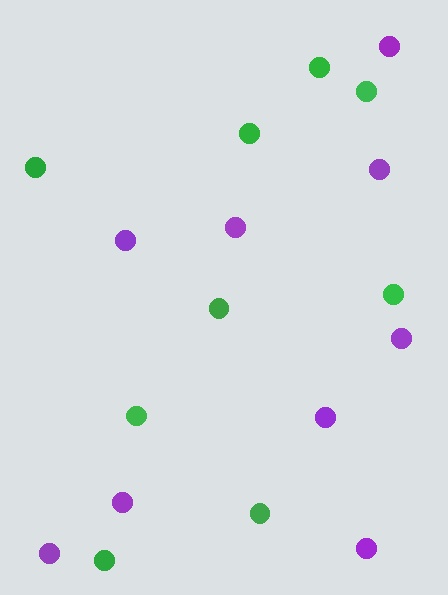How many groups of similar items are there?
There are 2 groups: one group of purple circles (9) and one group of green circles (9).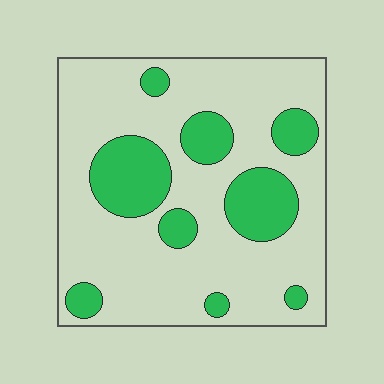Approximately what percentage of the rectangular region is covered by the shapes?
Approximately 25%.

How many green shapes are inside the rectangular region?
9.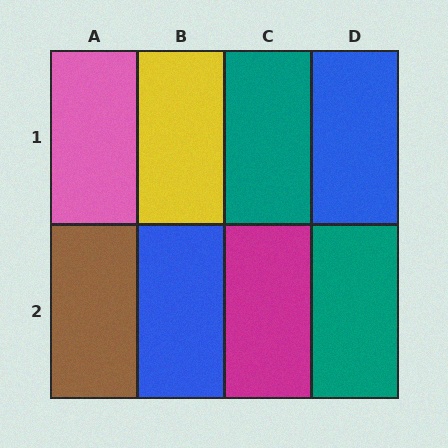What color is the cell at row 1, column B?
Yellow.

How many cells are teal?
2 cells are teal.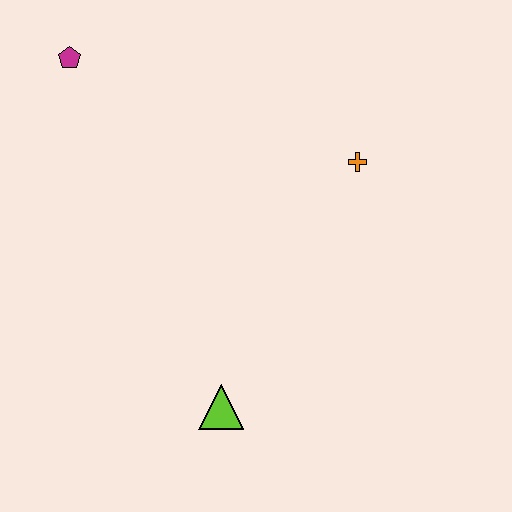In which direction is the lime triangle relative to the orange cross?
The lime triangle is below the orange cross.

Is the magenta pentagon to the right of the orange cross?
No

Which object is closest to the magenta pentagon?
The orange cross is closest to the magenta pentagon.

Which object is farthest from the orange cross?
The magenta pentagon is farthest from the orange cross.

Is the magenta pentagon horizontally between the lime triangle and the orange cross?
No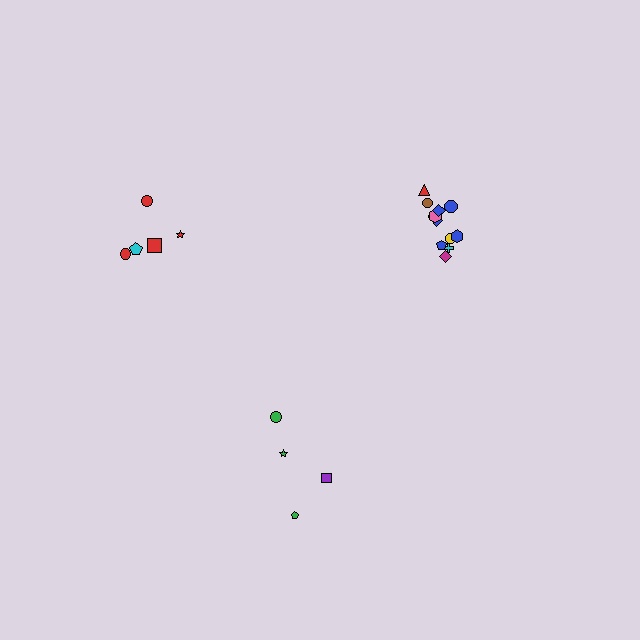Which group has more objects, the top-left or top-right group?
The top-right group.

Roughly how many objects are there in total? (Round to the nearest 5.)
Roughly 20 objects in total.